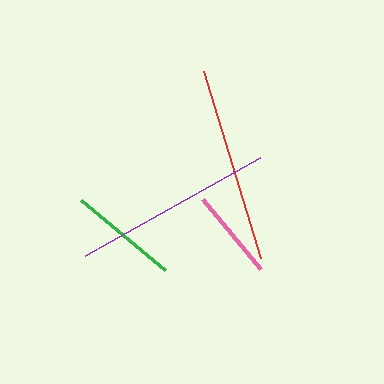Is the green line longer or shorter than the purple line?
The purple line is longer than the green line.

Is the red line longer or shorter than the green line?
The red line is longer than the green line.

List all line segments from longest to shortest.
From longest to shortest: purple, red, green, pink.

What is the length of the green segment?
The green segment is approximately 110 pixels long.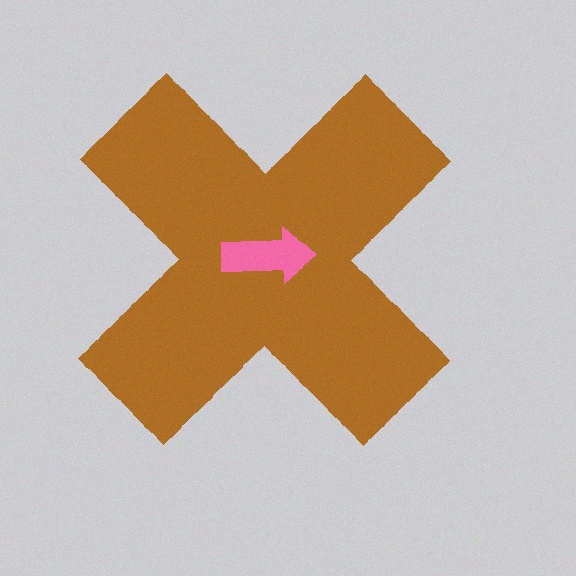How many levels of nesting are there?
2.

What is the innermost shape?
The pink arrow.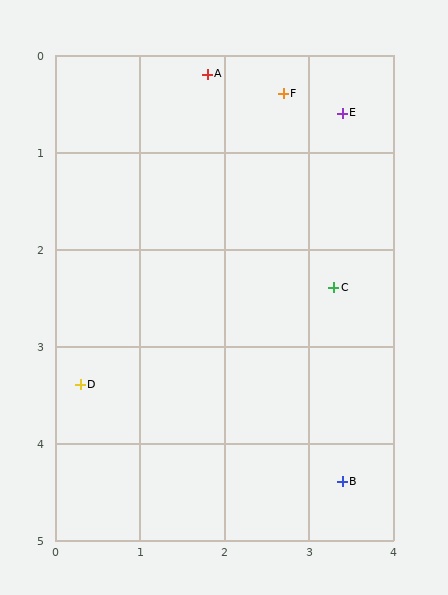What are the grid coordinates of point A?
Point A is at approximately (1.8, 0.2).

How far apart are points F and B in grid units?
Points F and B are about 4.1 grid units apart.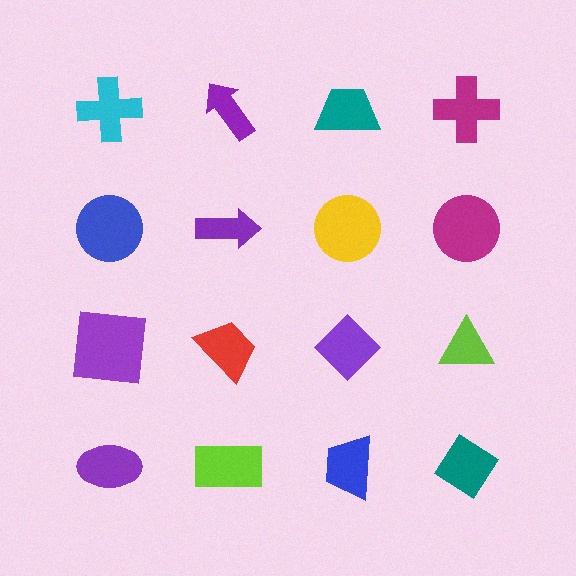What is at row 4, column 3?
A blue trapezoid.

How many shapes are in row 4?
4 shapes.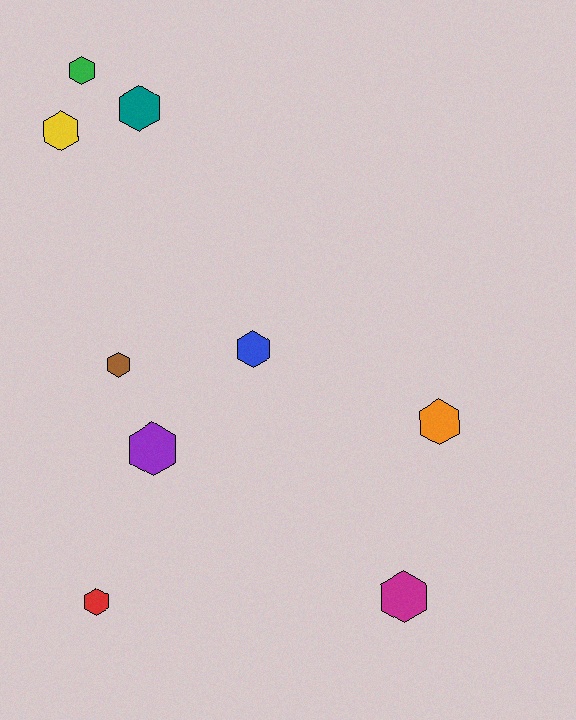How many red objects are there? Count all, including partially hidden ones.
There is 1 red object.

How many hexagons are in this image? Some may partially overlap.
There are 9 hexagons.